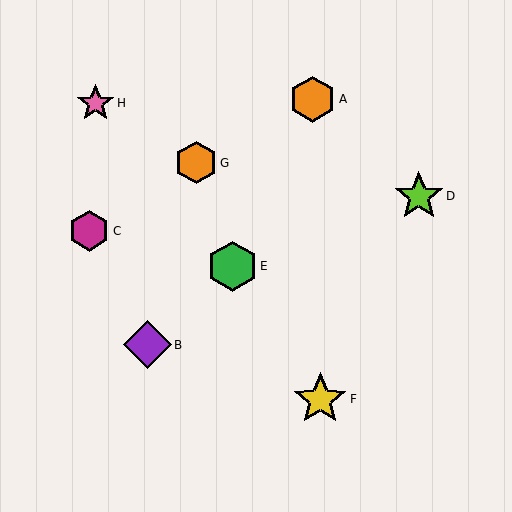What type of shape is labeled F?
Shape F is a yellow star.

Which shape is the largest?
The yellow star (labeled F) is the largest.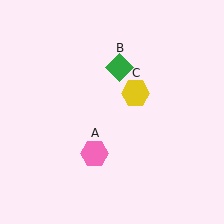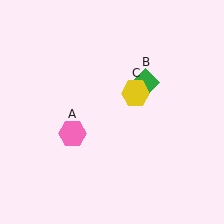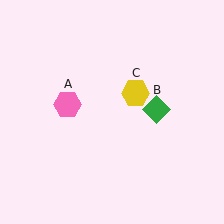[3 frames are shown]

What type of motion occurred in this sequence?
The pink hexagon (object A), green diamond (object B) rotated clockwise around the center of the scene.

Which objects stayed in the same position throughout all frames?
Yellow hexagon (object C) remained stationary.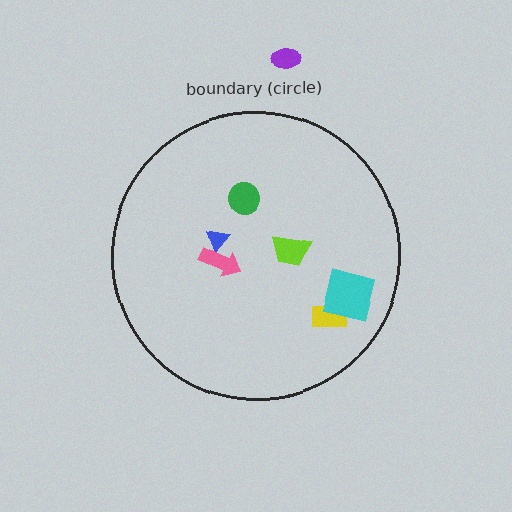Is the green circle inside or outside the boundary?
Inside.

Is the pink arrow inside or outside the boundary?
Inside.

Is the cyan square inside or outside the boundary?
Inside.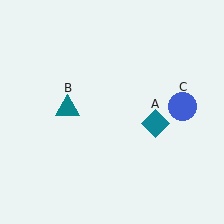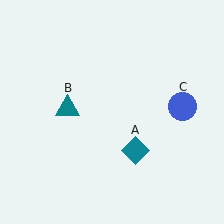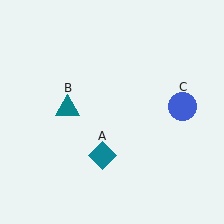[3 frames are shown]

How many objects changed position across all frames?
1 object changed position: teal diamond (object A).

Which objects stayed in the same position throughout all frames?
Teal triangle (object B) and blue circle (object C) remained stationary.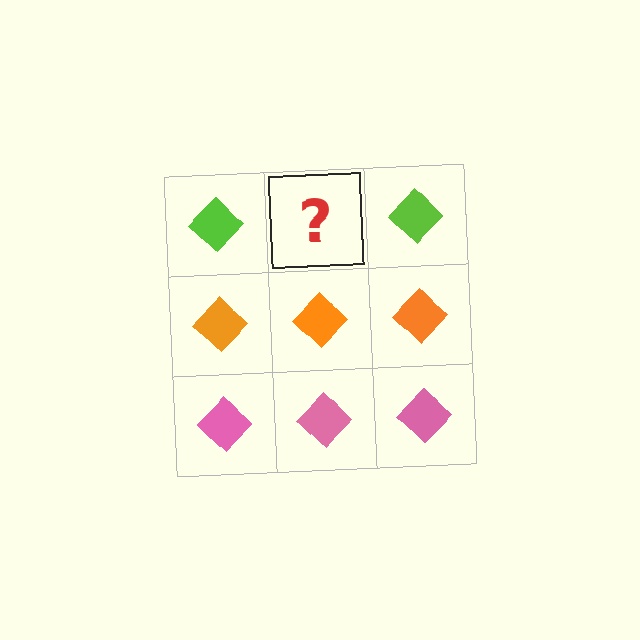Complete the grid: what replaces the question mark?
The question mark should be replaced with a lime diamond.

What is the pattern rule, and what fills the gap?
The rule is that each row has a consistent color. The gap should be filled with a lime diamond.